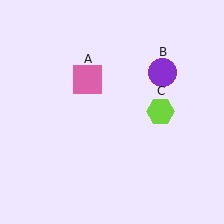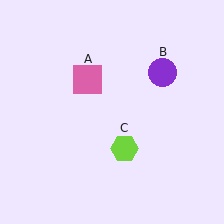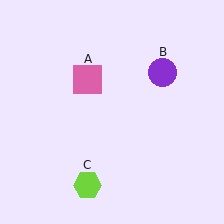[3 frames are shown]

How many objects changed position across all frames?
1 object changed position: lime hexagon (object C).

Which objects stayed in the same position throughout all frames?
Pink square (object A) and purple circle (object B) remained stationary.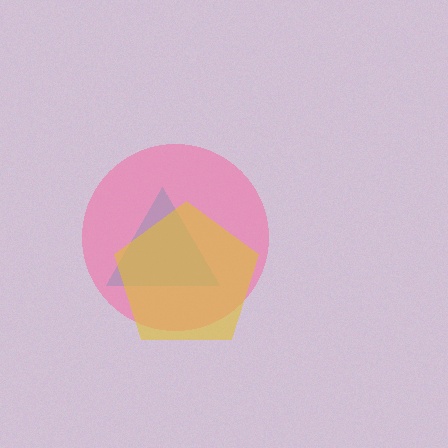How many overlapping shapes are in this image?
There are 3 overlapping shapes in the image.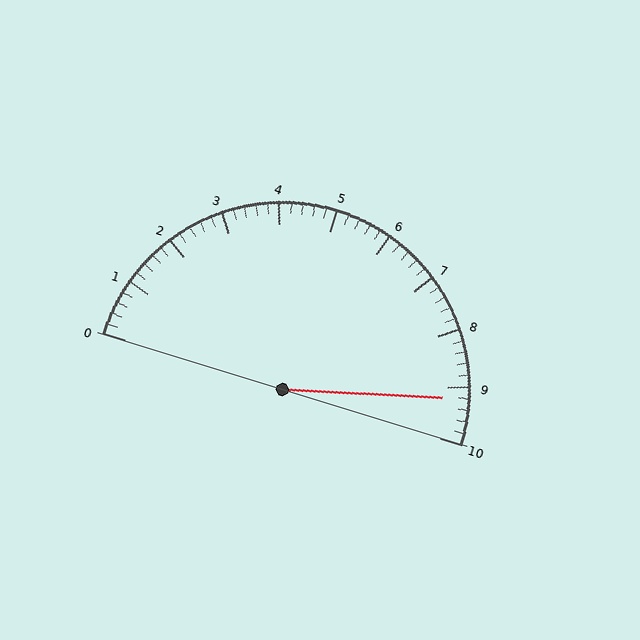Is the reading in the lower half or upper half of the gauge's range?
The reading is in the upper half of the range (0 to 10).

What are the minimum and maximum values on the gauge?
The gauge ranges from 0 to 10.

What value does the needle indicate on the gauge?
The needle indicates approximately 9.2.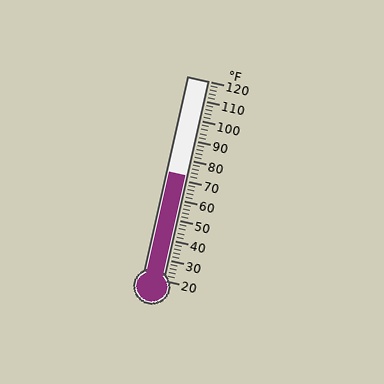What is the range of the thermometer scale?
The thermometer scale ranges from 20°F to 120°F.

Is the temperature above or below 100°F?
The temperature is below 100°F.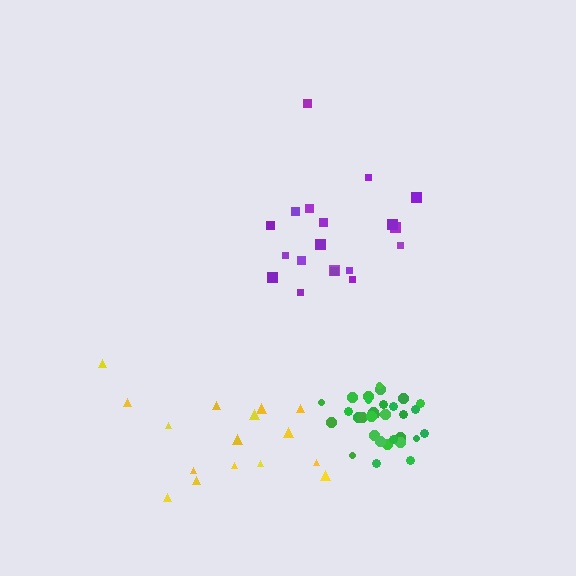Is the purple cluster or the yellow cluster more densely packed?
Purple.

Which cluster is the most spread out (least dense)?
Yellow.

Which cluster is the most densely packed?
Green.